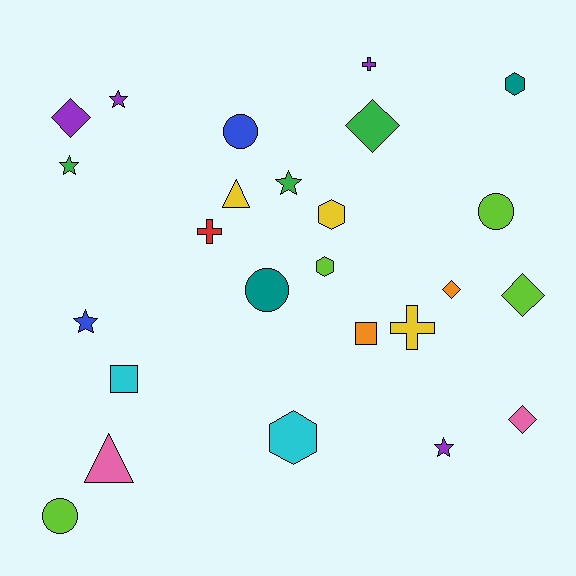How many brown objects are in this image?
There are no brown objects.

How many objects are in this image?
There are 25 objects.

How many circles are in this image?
There are 4 circles.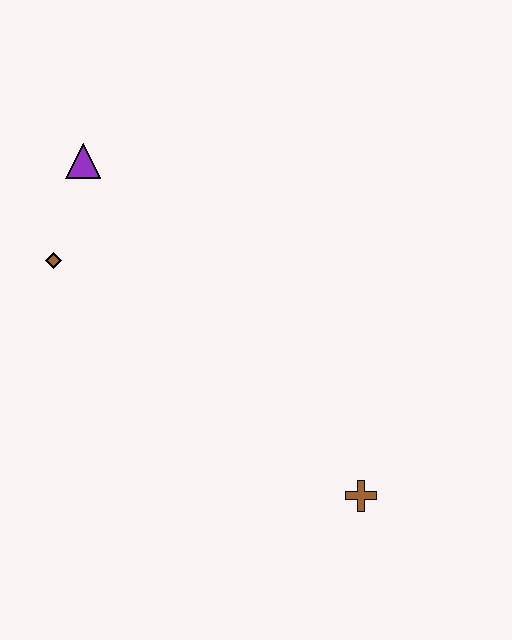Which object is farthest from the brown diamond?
The brown cross is farthest from the brown diamond.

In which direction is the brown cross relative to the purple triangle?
The brown cross is below the purple triangle.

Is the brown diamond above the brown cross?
Yes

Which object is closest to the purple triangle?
The brown diamond is closest to the purple triangle.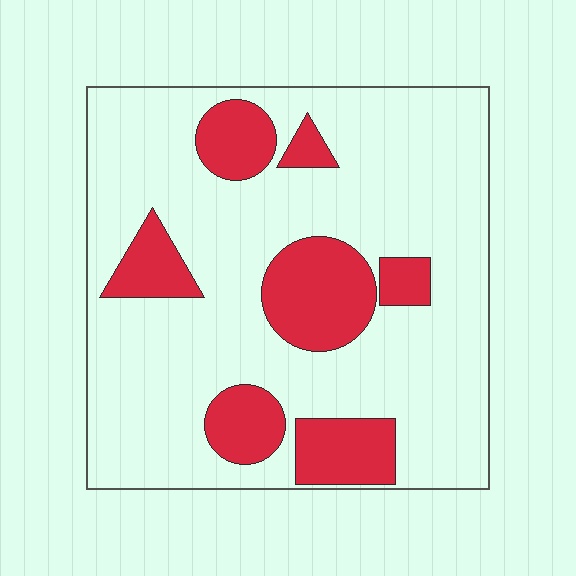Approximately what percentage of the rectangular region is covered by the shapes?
Approximately 25%.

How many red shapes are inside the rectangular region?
7.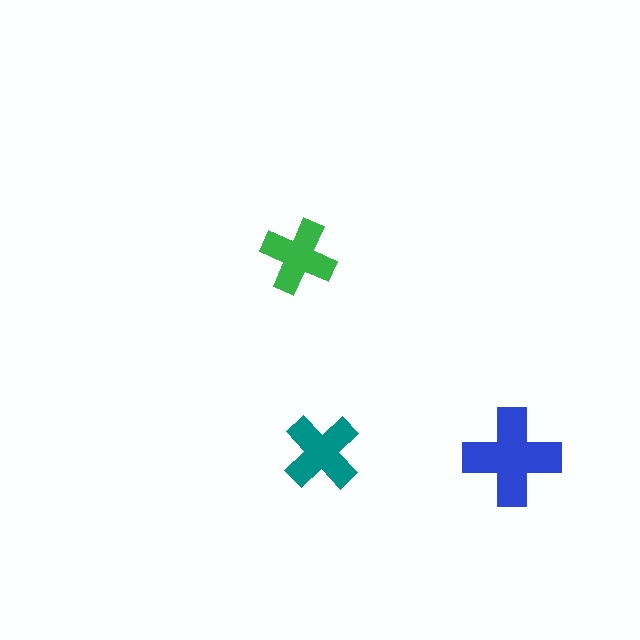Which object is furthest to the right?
The blue cross is rightmost.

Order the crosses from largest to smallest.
the blue one, the teal one, the green one.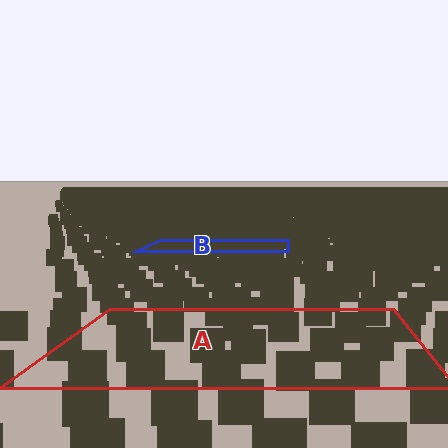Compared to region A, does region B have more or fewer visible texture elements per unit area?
Region B has more texture elements per unit area — they are packed more densely because it is farther away.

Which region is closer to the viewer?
Region A is closer. The texture elements there are larger and more spread out.